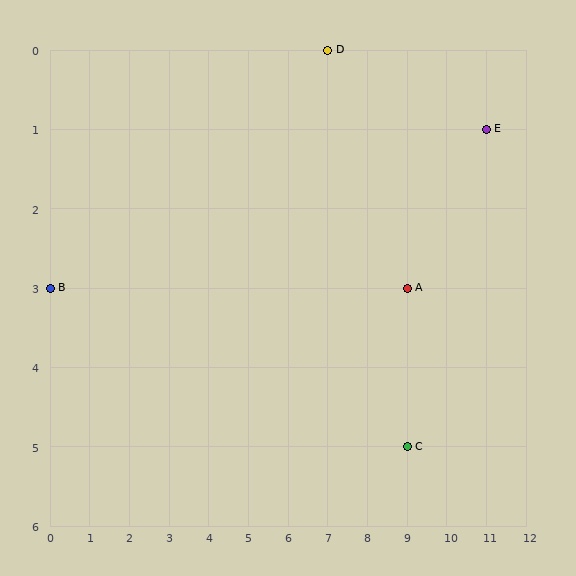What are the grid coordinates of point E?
Point E is at grid coordinates (11, 1).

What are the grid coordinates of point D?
Point D is at grid coordinates (7, 0).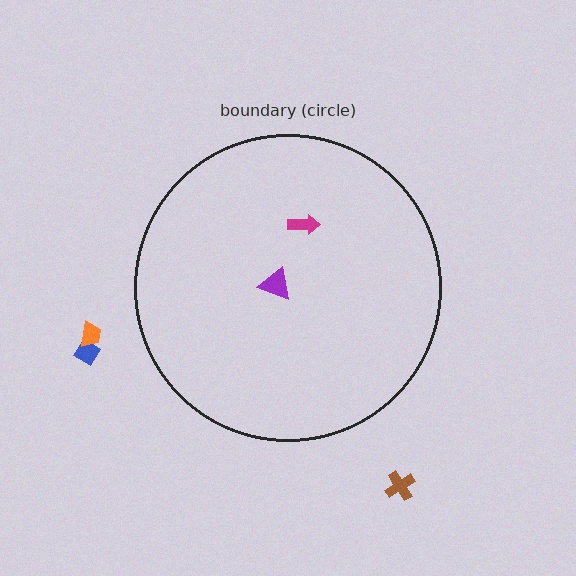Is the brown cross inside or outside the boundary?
Outside.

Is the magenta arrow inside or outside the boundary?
Inside.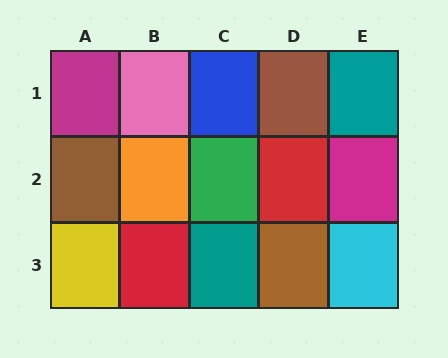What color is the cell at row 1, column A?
Magenta.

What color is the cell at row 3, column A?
Yellow.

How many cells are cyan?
1 cell is cyan.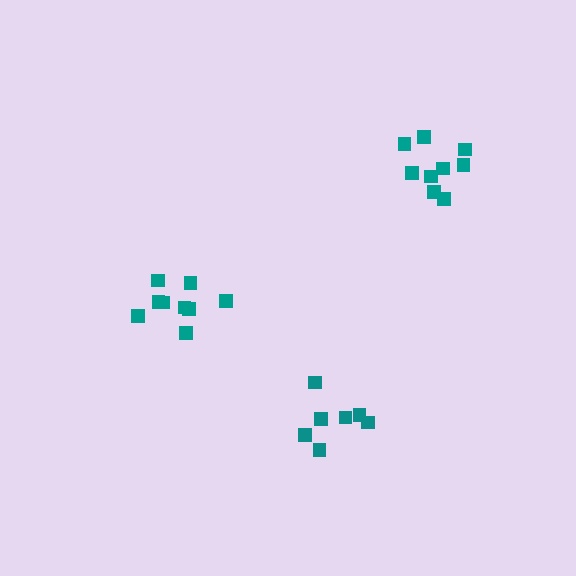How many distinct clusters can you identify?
There are 3 distinct clusters.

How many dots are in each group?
Group 1: 9 dots, Group 2: 7 dots, Group 3: 9 dots (25 total).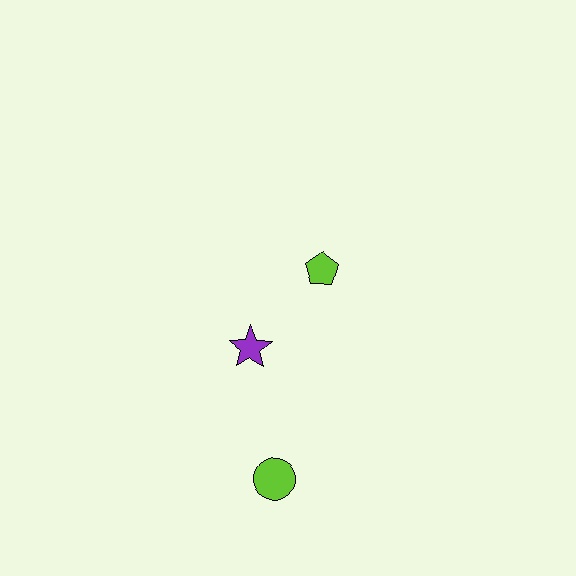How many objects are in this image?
There are 3 objects.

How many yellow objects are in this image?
There are no yellow objects.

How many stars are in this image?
There is 1 star.